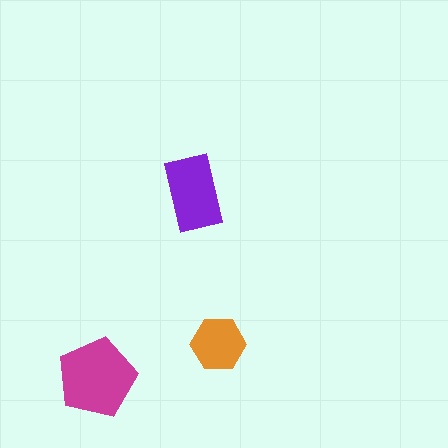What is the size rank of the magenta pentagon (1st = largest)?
1st.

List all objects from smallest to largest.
The orange hexagon, the purple rectangle, the magenta pentagon.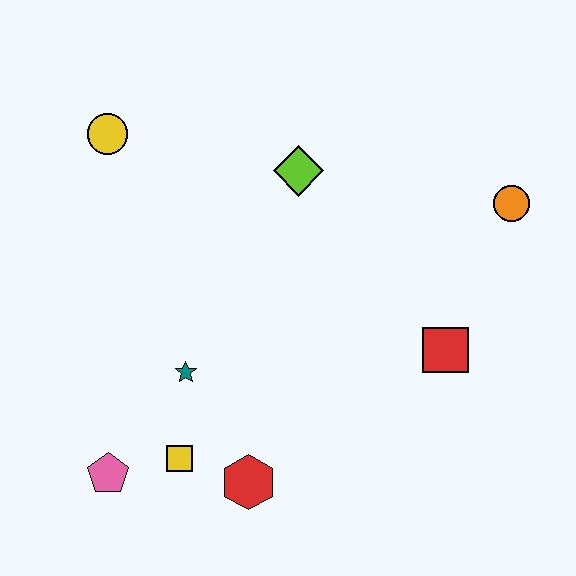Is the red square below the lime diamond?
Yes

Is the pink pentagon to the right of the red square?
No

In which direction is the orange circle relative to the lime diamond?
The orange circle is to the right of the lime diamond.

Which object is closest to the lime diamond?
The yellow circle is closest to the lime diamond.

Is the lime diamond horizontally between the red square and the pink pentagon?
Yes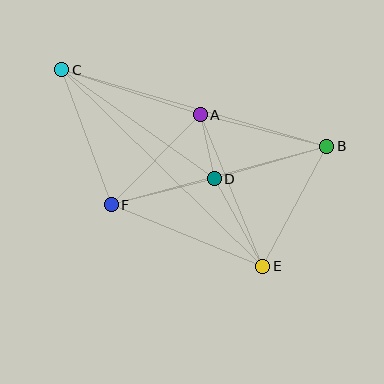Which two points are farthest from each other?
Points C and E are farthest from each other.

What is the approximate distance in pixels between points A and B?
The distance between A and B is approximately 130 pixels.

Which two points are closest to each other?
Points A and D are closest to each other.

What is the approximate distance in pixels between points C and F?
The distance between C and F is approximately 144 pixels.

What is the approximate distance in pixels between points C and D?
The distance between C and D is approximately 188 pixels.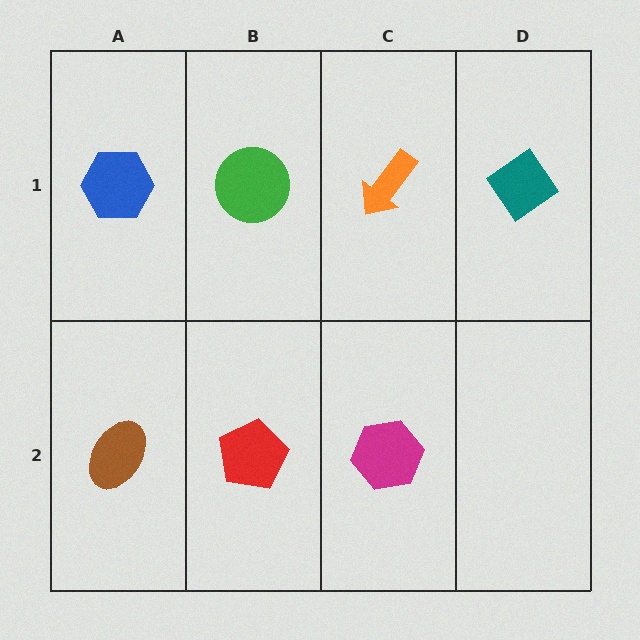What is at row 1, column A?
A blue hexagon.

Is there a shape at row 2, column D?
No, that cell is empty.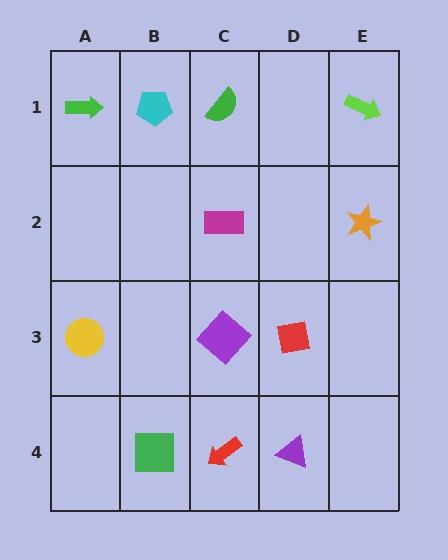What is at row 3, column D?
A red square.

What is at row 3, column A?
A yellow circle.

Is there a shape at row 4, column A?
No, that cell is empty.